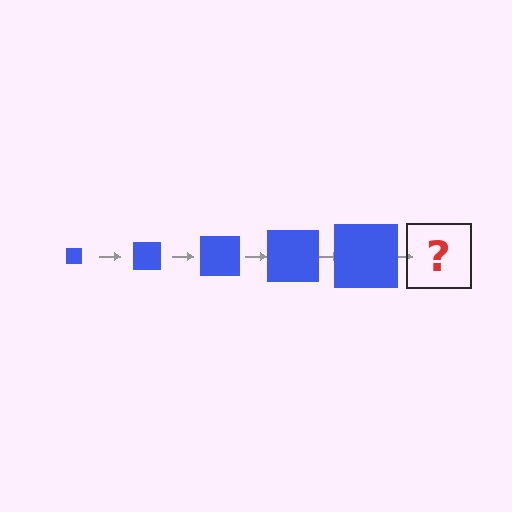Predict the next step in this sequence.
The next step is a blue square, larger than the previous one.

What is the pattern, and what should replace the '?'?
The pattern is that the square gets progressively larger each step. The '?' should be a blue square, larger than the previous one.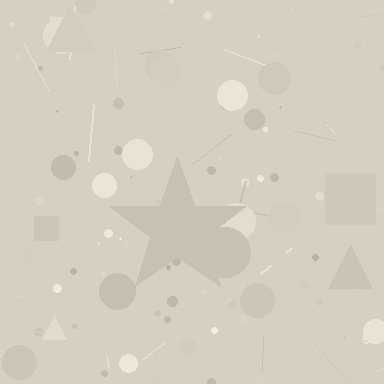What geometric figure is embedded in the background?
A star is embedded in the background.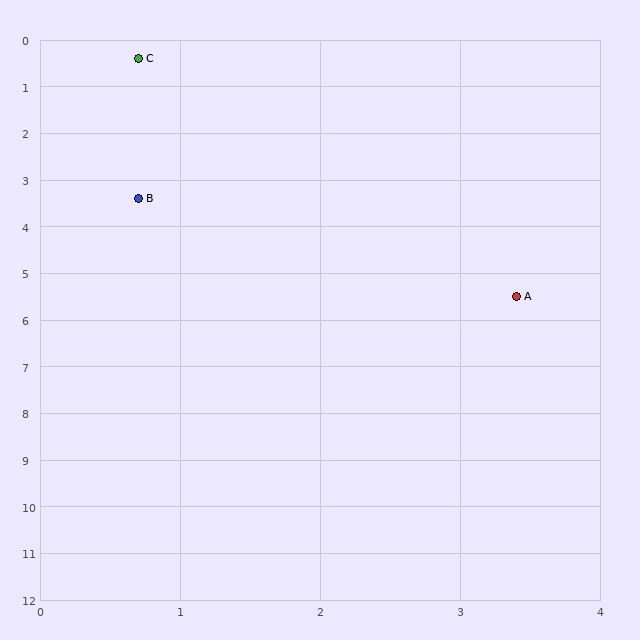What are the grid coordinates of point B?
Point B is at approximately (0.7, 3.4).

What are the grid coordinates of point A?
Point A is at approximately (3.4, 5.5).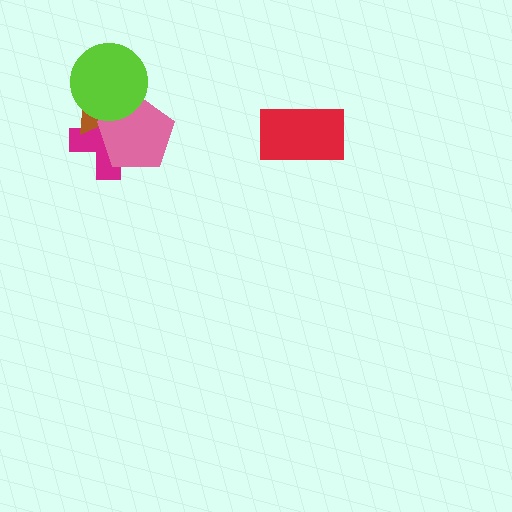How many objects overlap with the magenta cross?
3 objects overlap with the magenta cross.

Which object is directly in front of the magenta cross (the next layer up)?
The brown triangle is directly in front of the magenta cross.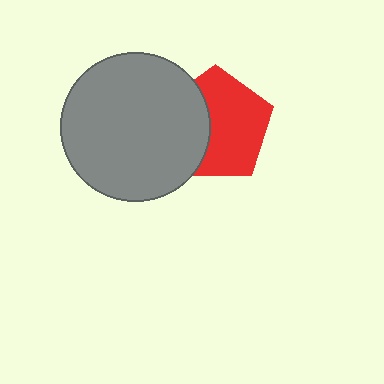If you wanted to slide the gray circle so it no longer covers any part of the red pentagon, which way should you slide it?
Slide it left — that is the most direct way to separate the two shapes.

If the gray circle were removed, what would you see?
You would see the complete red pentagon.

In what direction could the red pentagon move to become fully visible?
The red pentagon could move right. That would shift it out from behind the gray circle entirely.